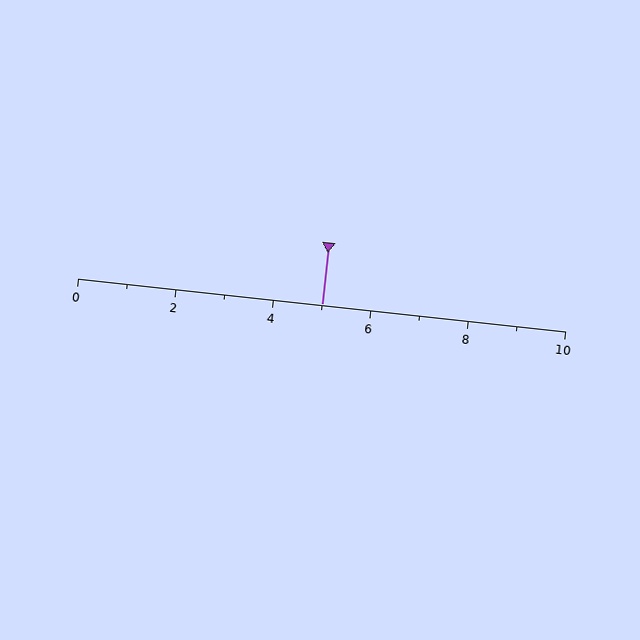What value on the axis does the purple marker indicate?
The marker indicates approximately 5.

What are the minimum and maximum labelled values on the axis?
The axis runs from 0 to 10.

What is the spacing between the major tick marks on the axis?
The major ticks are spaced 2 apart.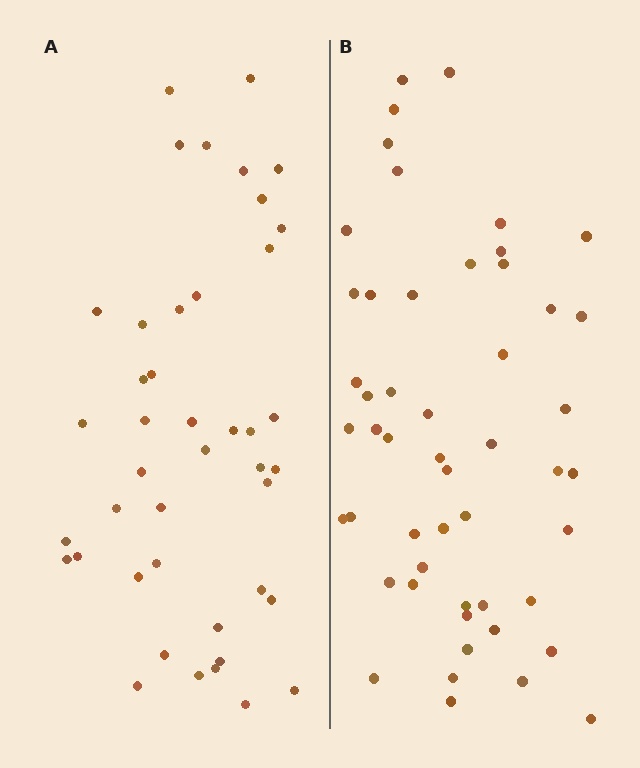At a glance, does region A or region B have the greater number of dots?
Region B (the right region) has more dots.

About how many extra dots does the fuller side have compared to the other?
Region B has roughly 8 or so more dots than region A.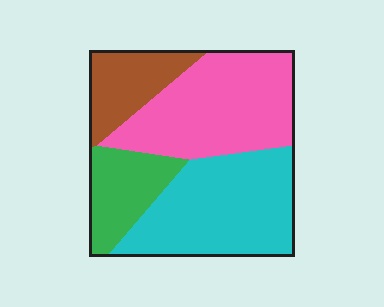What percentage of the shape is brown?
Brown takes up about one eighth (1/8) of the shape.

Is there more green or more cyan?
Cyan.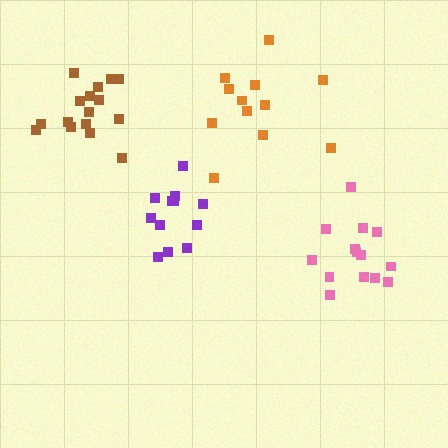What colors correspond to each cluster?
The clusters are colored: orange, pink, brown, purple.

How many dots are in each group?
Group 1: 12 dots, Group 2: 14 dots, Group 3: 16 dots, Group 4: 12 dots (54 total).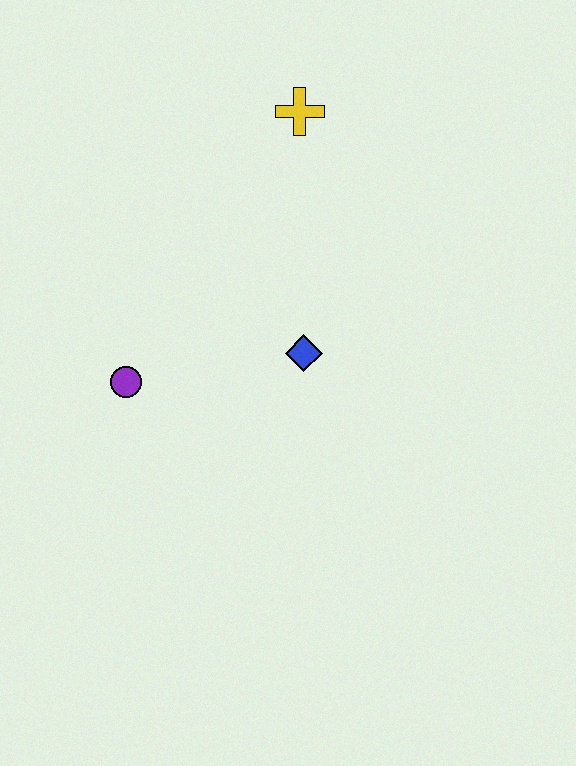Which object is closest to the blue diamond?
The purple circle is closest to the blue diamond.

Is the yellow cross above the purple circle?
Yes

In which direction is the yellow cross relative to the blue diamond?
The yellow cross is above the blue diamond.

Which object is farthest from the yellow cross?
The purple circle is farthest from the yellow cross.